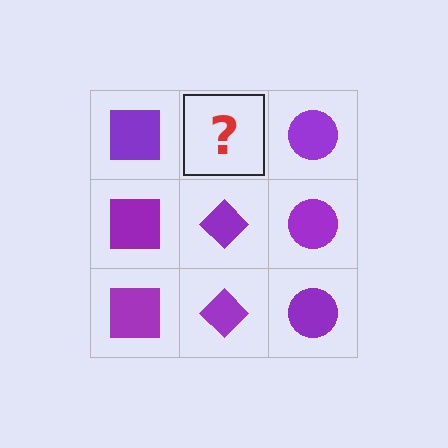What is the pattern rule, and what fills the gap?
The rule is that each column has a consistent shape. The gap should be filled with a purple diamond.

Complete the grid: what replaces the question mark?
The question mark should be replaced with a purple diamond.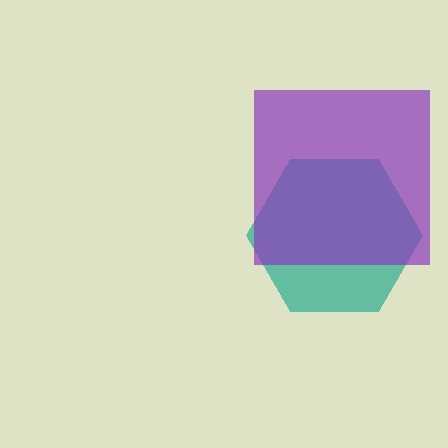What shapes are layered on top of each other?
The layered shapes are: a teal hexagon, a purple square.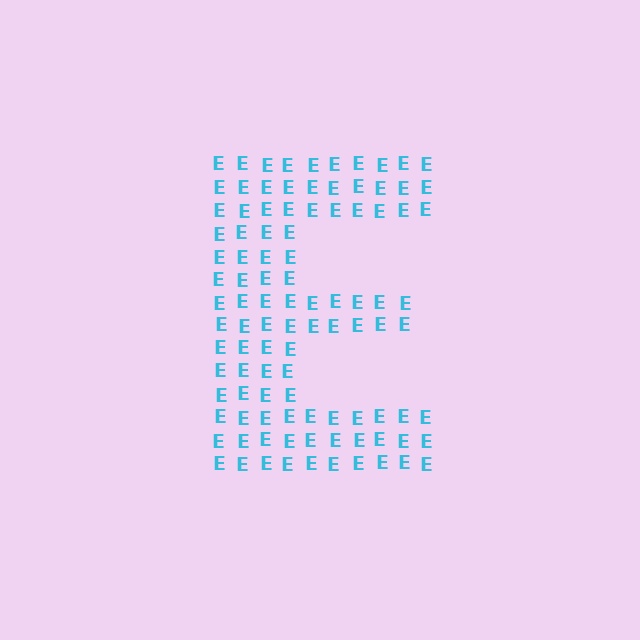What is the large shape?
The large shape is the letter E.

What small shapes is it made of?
It is made of small letter E's.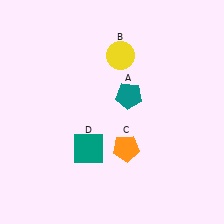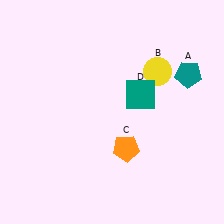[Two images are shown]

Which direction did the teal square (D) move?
The teal square (D) moved up.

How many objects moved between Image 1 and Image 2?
3 objects moved between the two images.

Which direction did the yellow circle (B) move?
The yellow circle (B) moved right.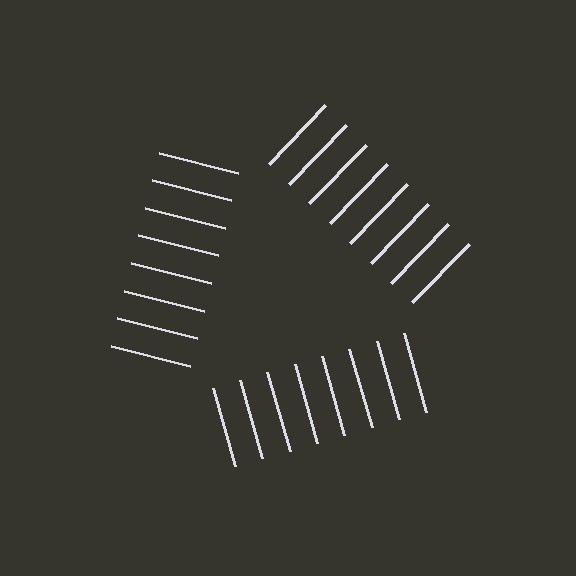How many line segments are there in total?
24 — 8 along each of the 3 edges.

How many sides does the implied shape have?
3 sides — the line-ends trace a triangle.